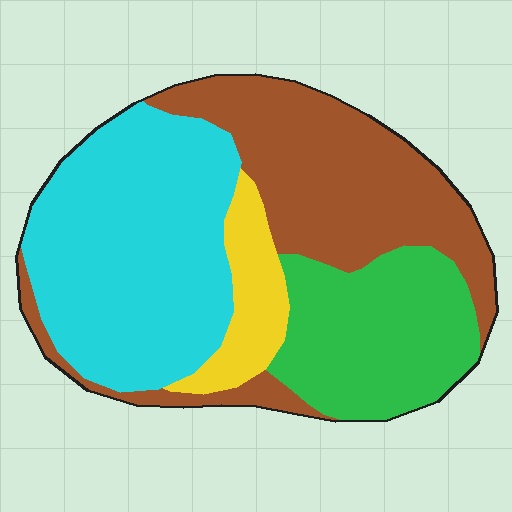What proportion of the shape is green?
Green takes up between a sixth and a third of the shape.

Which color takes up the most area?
Cyan, at roughly 35%.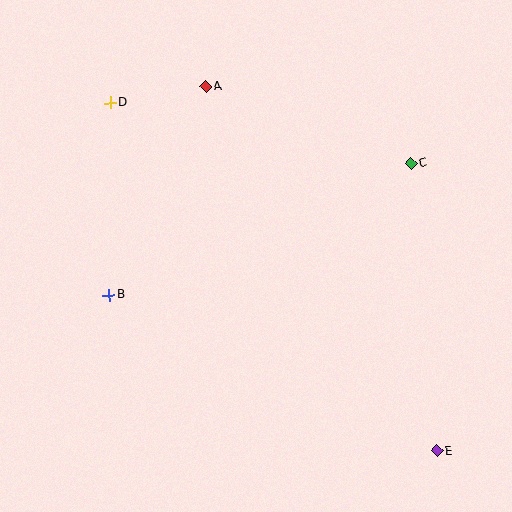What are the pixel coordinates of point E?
Point E is at (437, 451).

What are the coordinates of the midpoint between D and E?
The midpoint between D and E is at (274, 277).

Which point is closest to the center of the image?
Point B at (109, 295) is closest to the center.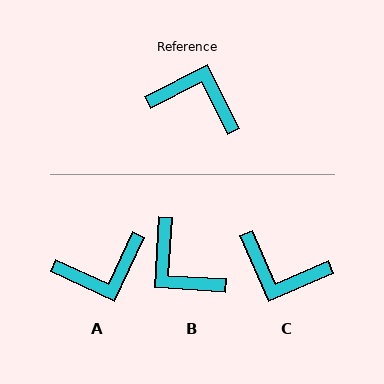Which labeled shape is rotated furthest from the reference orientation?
C, about 177 degrees away.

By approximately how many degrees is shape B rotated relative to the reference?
Approximately 150 degrees counter-clockwise.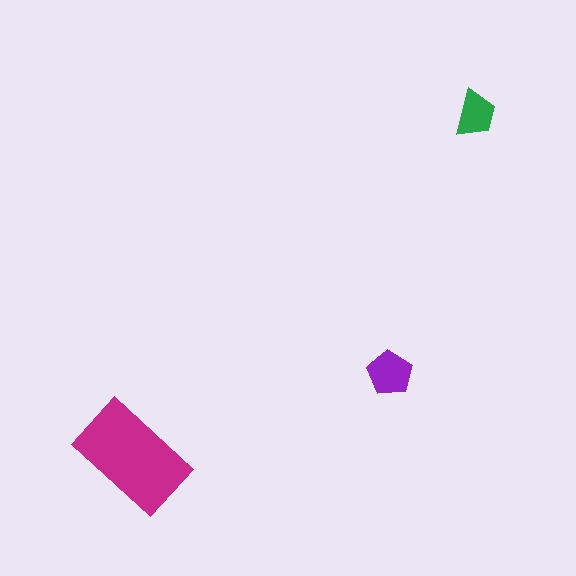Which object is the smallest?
The green trapezoid.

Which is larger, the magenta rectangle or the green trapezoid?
The magenta rectangle.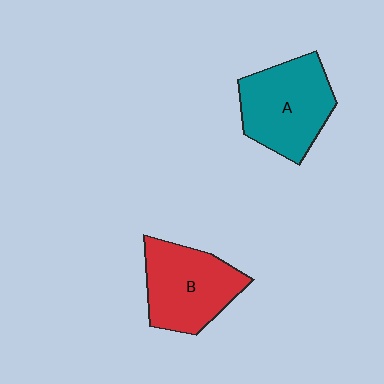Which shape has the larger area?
Shape A (teal).